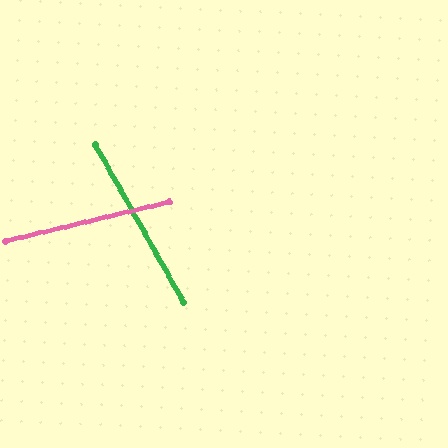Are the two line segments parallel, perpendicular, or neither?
Neither parallel nor perpendicular — they differ by about 74°.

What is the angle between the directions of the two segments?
Approximately 74 degrees.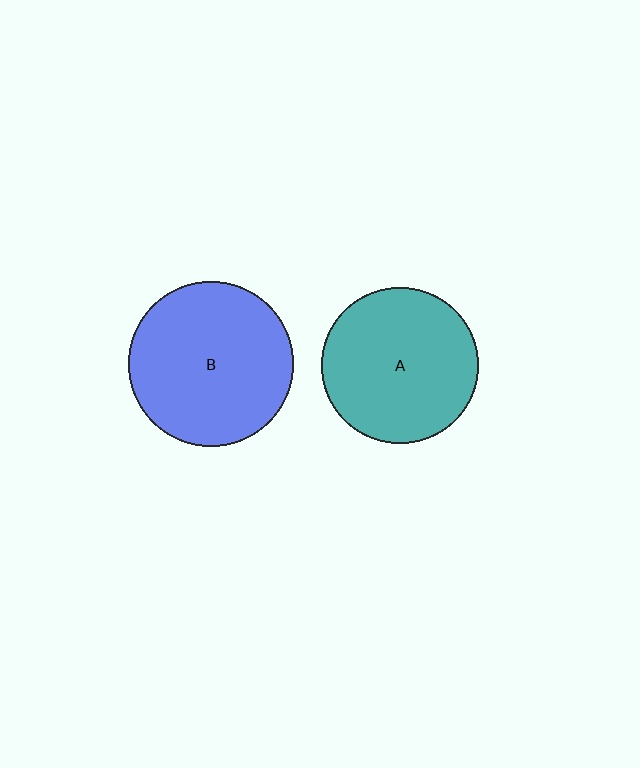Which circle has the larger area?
Circle B (blue).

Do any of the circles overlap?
No, none of the circles overlap.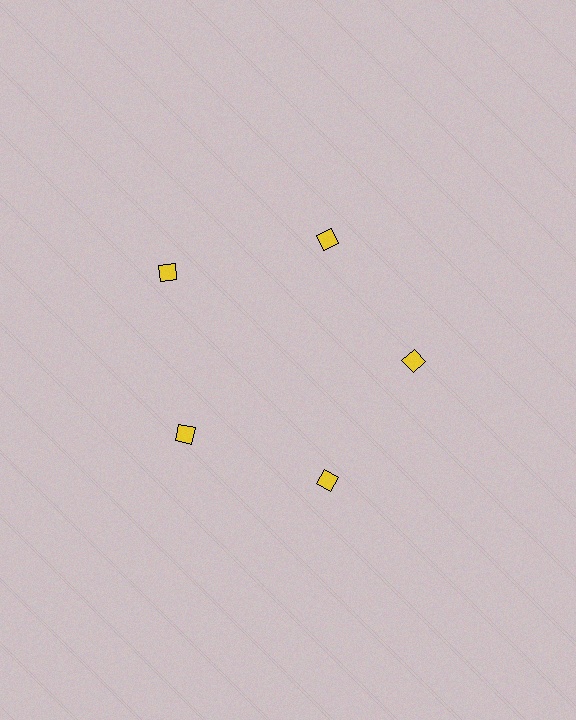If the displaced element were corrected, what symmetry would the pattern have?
It would have 5-fold rotational symmetry — the pattern would map onto itself every 72 degrees.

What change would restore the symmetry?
The symmetry would be restored by moving it inward, back onto the ring so that all 5 diamonds sit at equal angles and equal distance from the center.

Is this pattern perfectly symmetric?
No. The 5 yellow diamonds are arranged in a ring, but one element near the 10 o'clock position is pushed outward from the center, breaking the 5-fold rotational symmetry.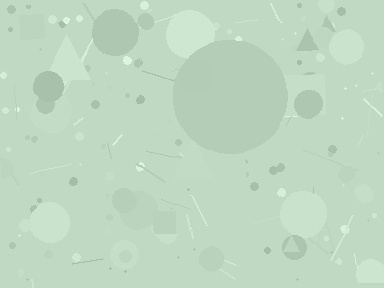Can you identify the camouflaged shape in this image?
The camouflaged shape is a circle.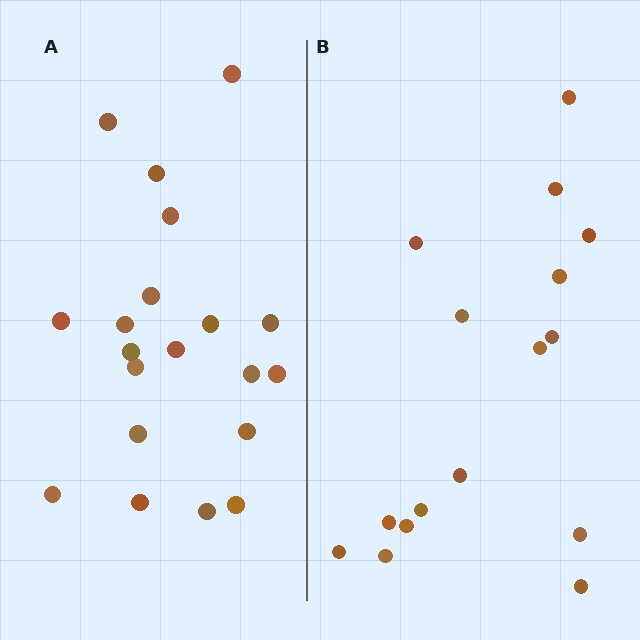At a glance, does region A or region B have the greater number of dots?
Region A (the left region) has more dots.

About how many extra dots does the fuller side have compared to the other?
Region A has about 4 more dots than region B.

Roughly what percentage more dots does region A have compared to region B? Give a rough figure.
About 25% more.